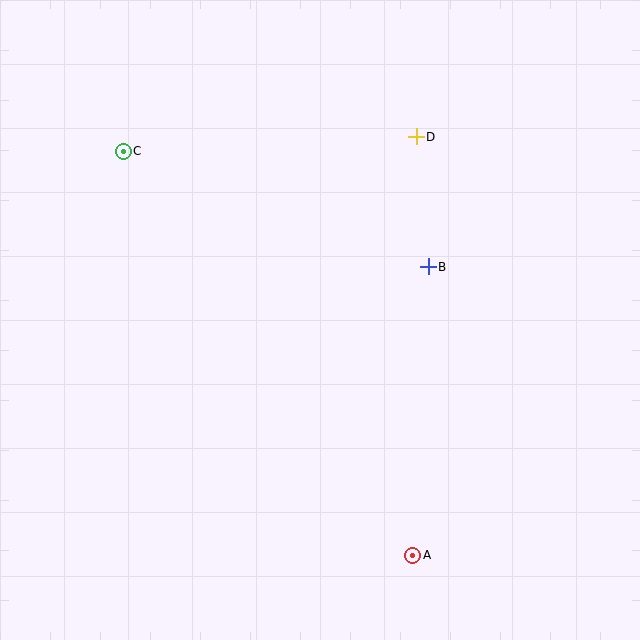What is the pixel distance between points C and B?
The distance between C and B is 326 pixels.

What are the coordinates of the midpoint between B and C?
The midpoint between B and C is at (276, 209).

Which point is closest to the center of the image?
Point B at (428, 267) is closest to the center.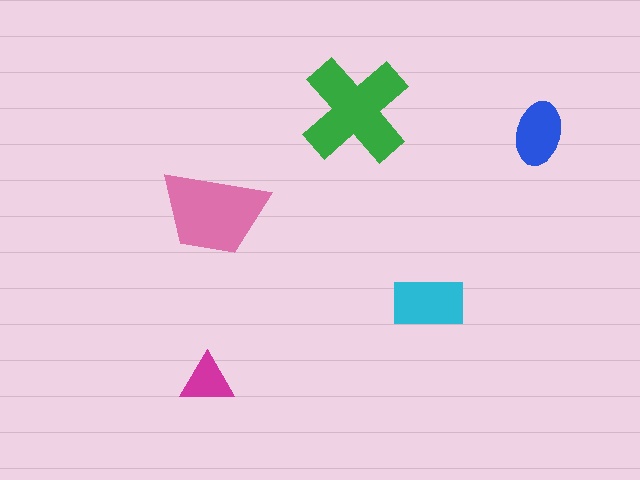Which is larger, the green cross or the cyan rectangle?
The green cross.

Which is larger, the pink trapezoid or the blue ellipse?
The pink trapezoid.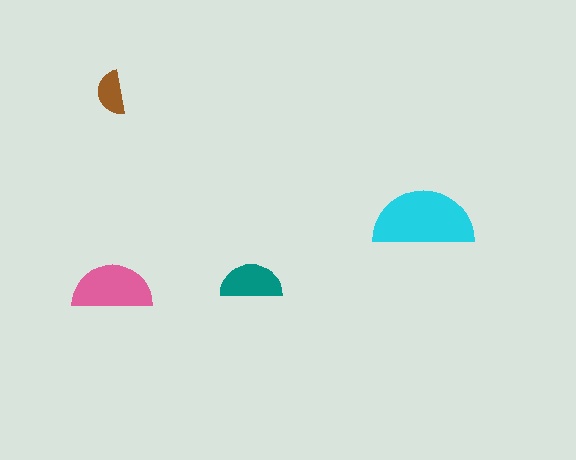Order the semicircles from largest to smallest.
the cyan one, the pink one, the teal one, the brown one.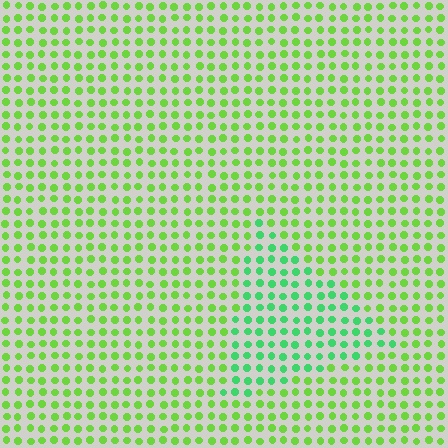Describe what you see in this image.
The image is filled with small lime elements in a uniform arrangement. A triangle-shaped region is visible where the elements are tinted to a slightly different hue, forming a subtle color boundary.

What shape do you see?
I see a triangle.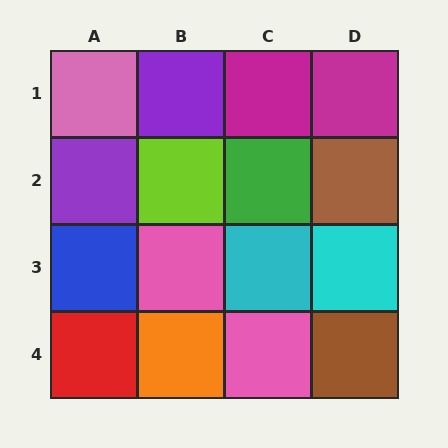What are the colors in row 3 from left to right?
Blue, pink, cyan, cyan.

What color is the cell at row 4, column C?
Pink.